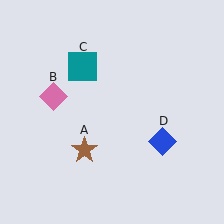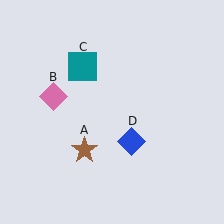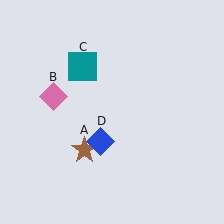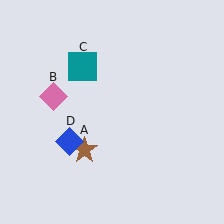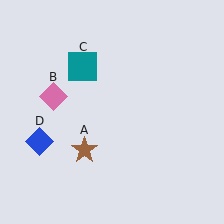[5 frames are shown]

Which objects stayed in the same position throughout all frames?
Brown star (object A) and pink diamond (object B) and teal square (object C) remained stationary.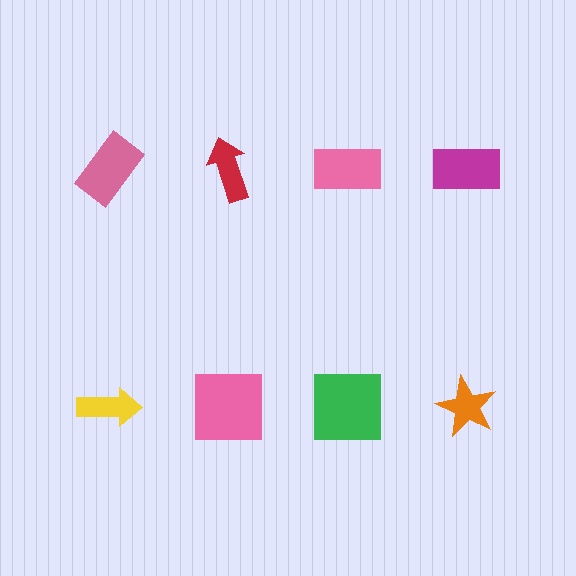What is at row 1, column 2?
A red arrow.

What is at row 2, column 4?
An orange star.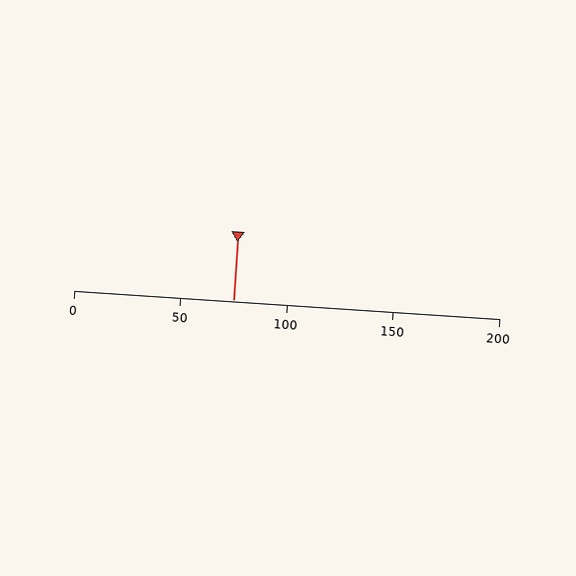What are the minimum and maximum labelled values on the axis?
The axis runs from 0 to 200.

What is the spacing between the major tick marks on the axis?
The major ticks are spaced 50 apart.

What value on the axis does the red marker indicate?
The marker indicates approximately 75.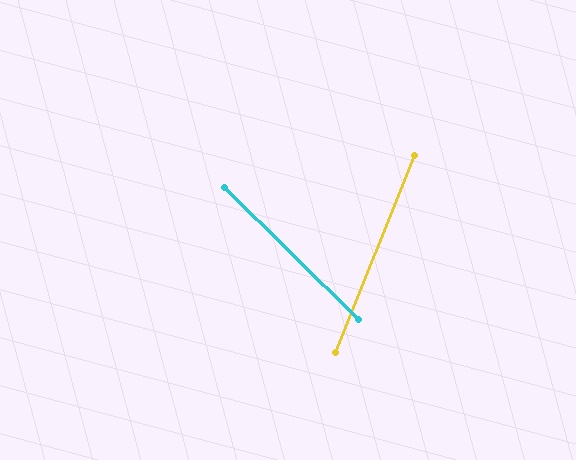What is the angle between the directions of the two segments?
Approximately 67 degrees.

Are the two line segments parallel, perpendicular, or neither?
Neither parallel nor perpendicular — they differ by about 67°.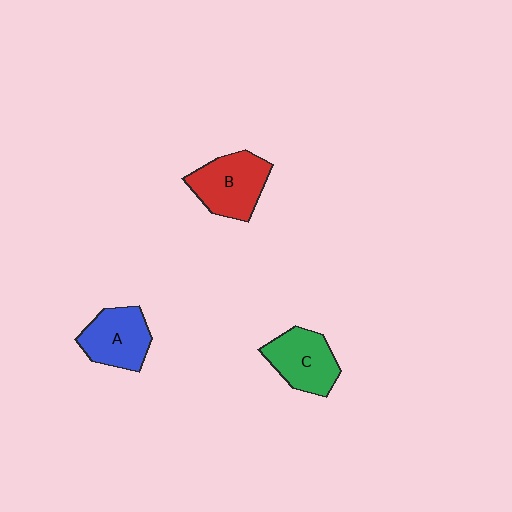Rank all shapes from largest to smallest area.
From largest to smallest: B (red), C (green), A (blue).